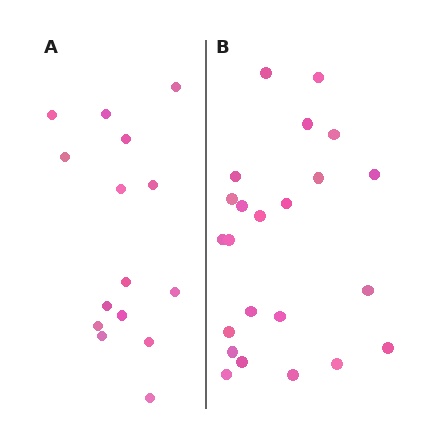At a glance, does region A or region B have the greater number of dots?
Region B (the right region) has more dots.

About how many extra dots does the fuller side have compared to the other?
Region B has roughly 8 or so more dots than region A.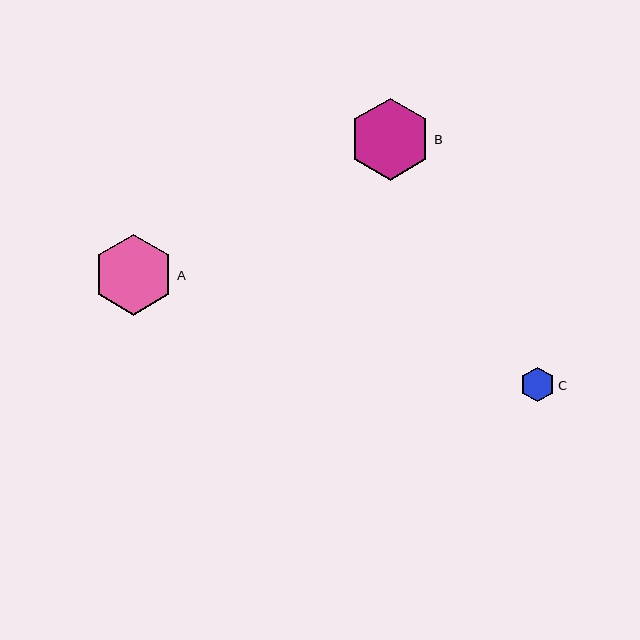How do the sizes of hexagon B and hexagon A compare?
Hexagon B and hexagon A are approximately the same size.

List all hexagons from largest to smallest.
From largest to smallest: B, A, C.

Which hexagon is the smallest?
Hexagon C is the smallest with a size of approximately 34 pixels.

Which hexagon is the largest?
Hexagon B is the largest with a size of approximately 82 pixels.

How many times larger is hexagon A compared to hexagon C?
Hexagon A is approximately 2.4 times the size of hexagon C.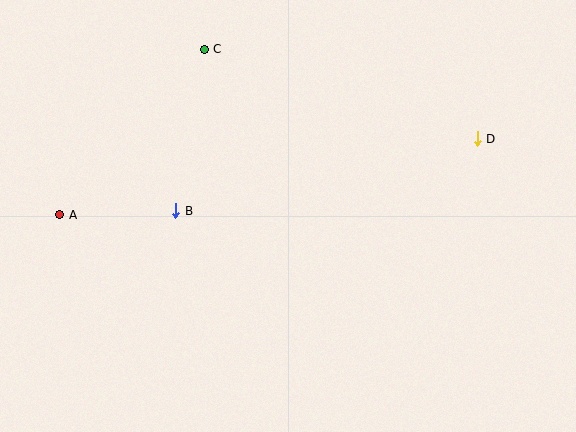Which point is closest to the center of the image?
Point B at (176, 211) is closest to the center.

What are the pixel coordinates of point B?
Point B is at (176, 211).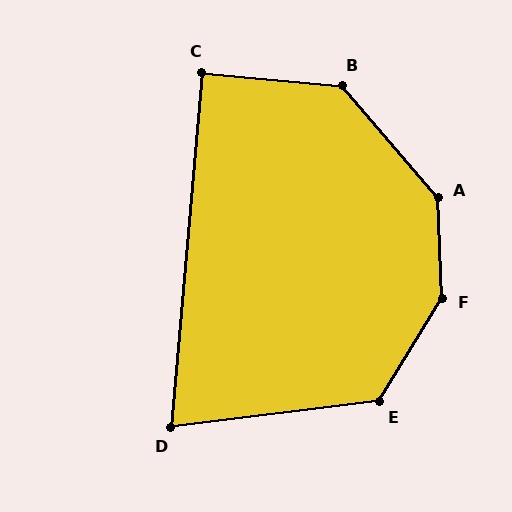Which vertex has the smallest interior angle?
D, at approximately 78 degrees.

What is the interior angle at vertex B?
Approximately 136 degrees (obtuse).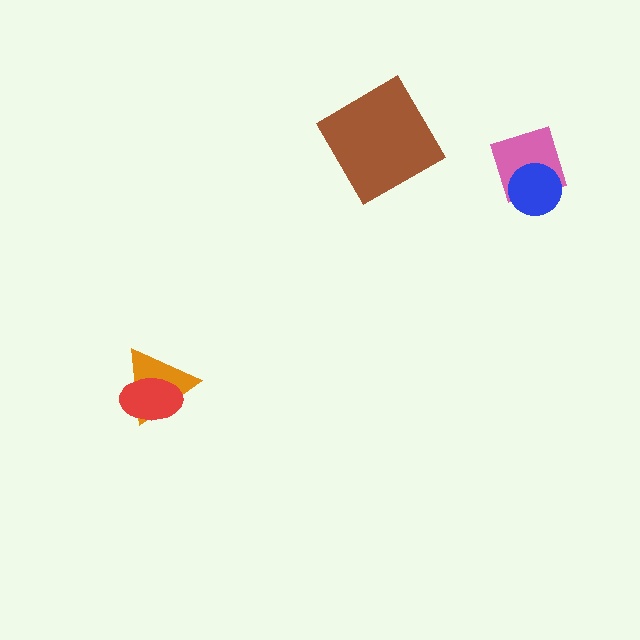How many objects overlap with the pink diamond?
1 object overlaps with the pink diamond.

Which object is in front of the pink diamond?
The blue circle is in front of the pink diamond.